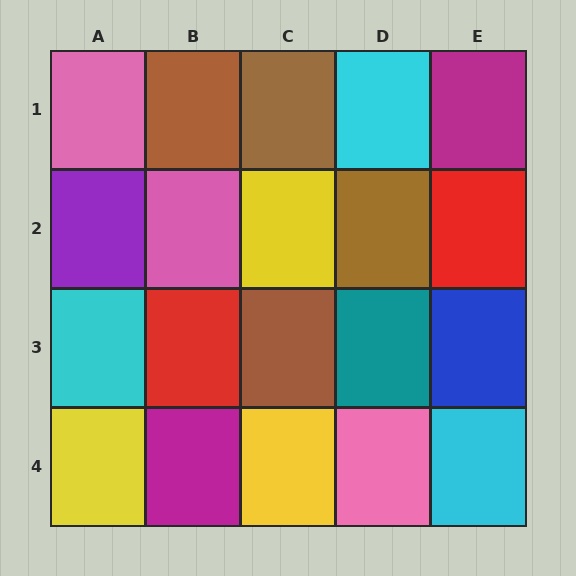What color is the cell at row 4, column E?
Cyan.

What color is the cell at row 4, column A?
Yellow.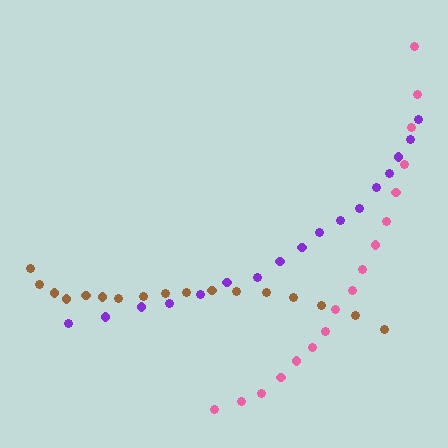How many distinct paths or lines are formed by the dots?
There are 3 distinct paths.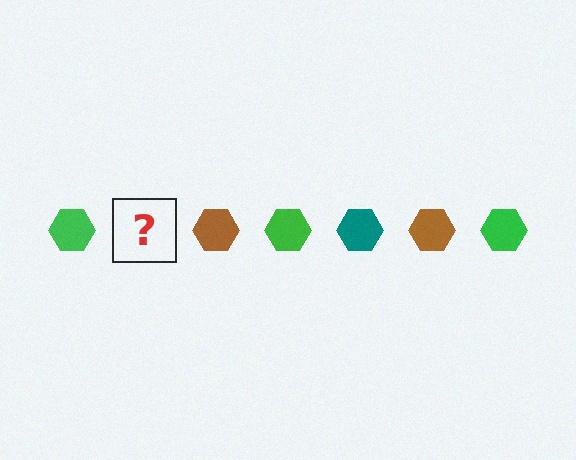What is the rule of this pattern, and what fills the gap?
The rule is that the pattern cycles through green, teal, brown hexagons. The gap should be filled with a teal hexagon.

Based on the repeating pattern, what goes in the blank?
The blank should be a teal hexagon.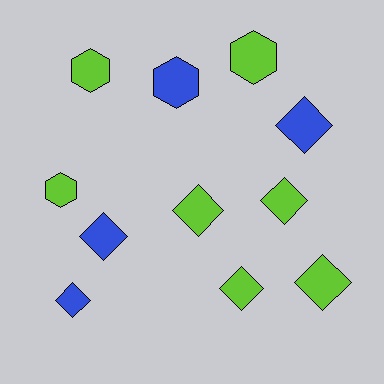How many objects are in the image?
There are 11 objects.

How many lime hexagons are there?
There are 3 lime hexagons.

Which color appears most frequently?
Lime, with 7 objects.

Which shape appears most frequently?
Diamond, with 7 objects.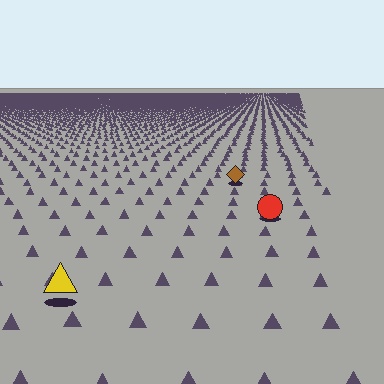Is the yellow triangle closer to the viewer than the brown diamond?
Yes. The yellow triangle is closer — you can tell from the texture gradient: the ground texture is coarser near it.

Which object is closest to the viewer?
The yellow triangle is closest. The texture marks near it are larger and more spread out.